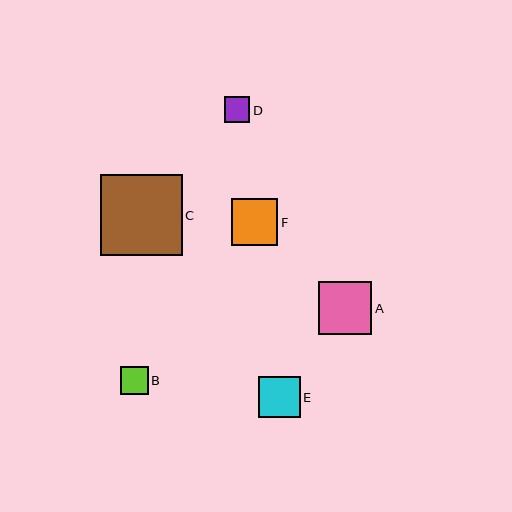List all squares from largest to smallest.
From largest to smallest: C, A, F, E, B, D.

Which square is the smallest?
Square D is the smallest with a size of approximately 26 pixels.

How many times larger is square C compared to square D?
Square C is approximately 3.2 times the size of square D.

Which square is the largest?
Square C is the largest with a size of approximately 81 pixels.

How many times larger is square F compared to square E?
Square F is approximately 1.1 times the size of square E.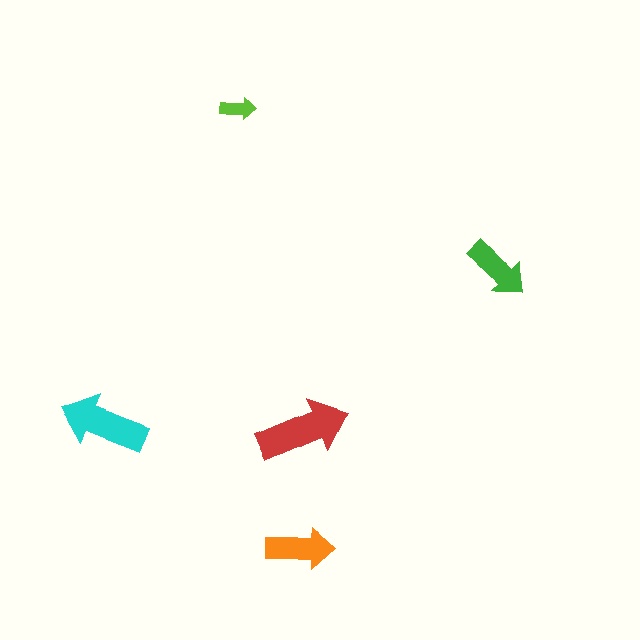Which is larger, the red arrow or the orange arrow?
The red one.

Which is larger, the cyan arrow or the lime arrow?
The cyan one.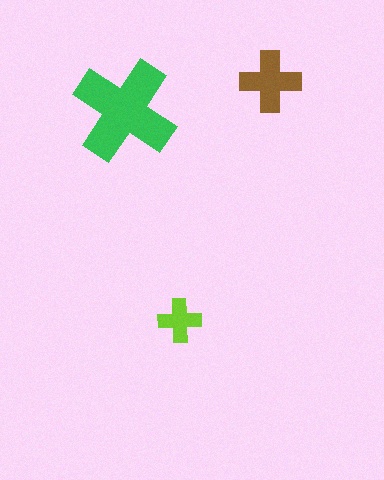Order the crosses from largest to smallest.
the green one, the brown one, the lime one.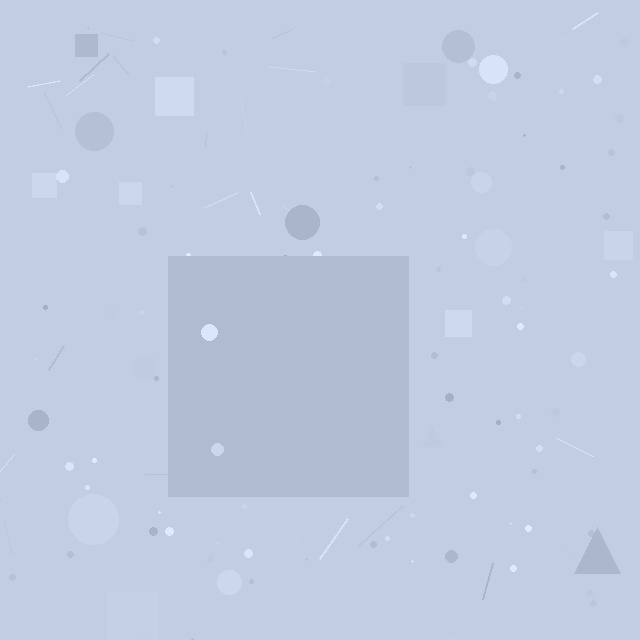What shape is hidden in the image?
A square is hidden in the image.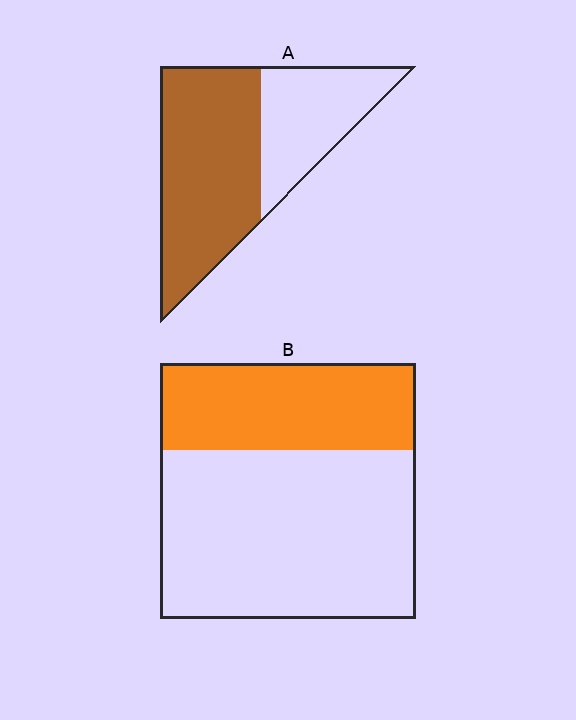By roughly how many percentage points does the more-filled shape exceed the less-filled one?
By roughly 30 percentage points (A over B).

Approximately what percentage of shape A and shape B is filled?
A is approximately 65% and B is approximately 35%.